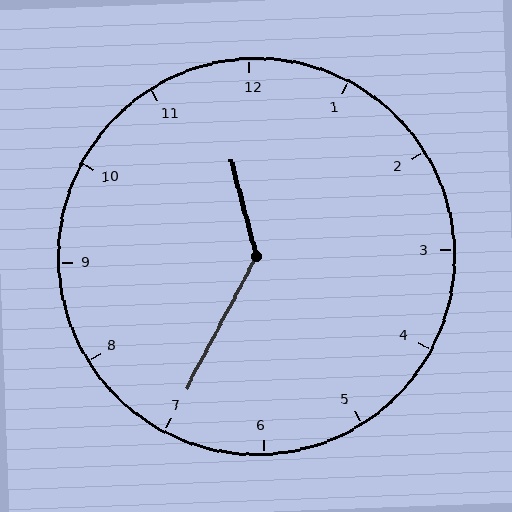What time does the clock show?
11:35.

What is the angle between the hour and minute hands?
Approximately 138 degrees.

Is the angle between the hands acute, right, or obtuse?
It is obtuse.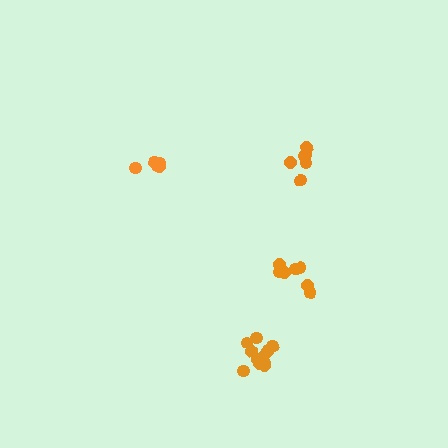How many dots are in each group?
Group 1: 6 dots, Group 2: 5 dots, Group 3: 8 dots, Group 4: 11 dots (30 total).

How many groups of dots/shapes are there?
There are 4 groups.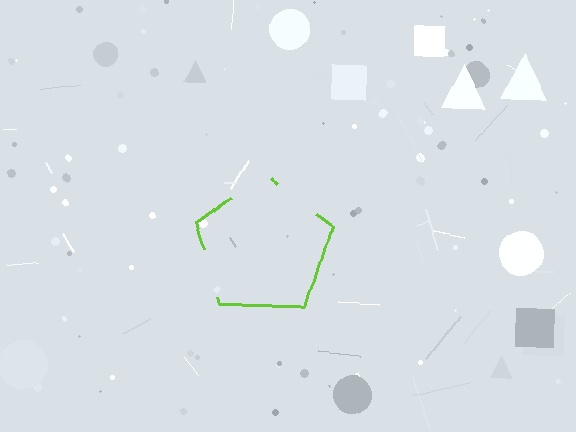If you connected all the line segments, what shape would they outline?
They would outline a pentagon.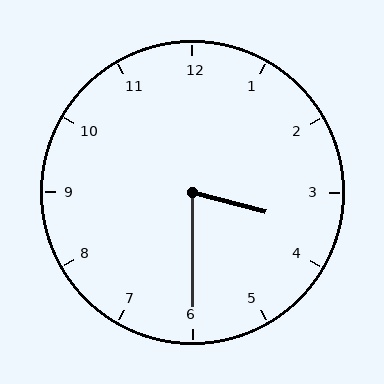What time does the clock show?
3:30.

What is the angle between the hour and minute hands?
Approximately 75 degrees.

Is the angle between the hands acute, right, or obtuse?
It is acute.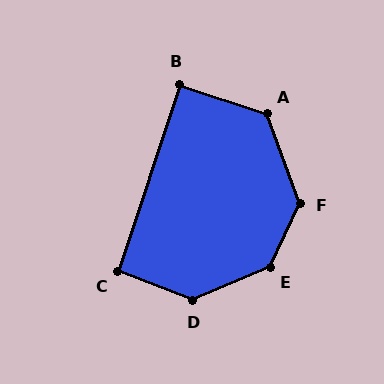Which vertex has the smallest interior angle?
B, at approximately 90 degrees.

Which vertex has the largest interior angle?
E, at approximately 138 degrees.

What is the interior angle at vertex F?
Approximately 135 degrees (obtuse).